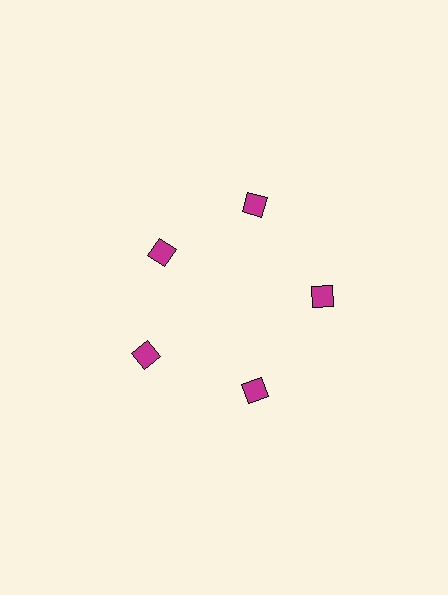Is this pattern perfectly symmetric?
No. The 5 magenta diamonds are arranged in a ring, but one element near the 10 o'clock position is pulled inward toward the center, breaking the 5-fold rotational symmetry.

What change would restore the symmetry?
The symmetry would be restored by moving it outward, back onto the ring so that all 5 diamonds sit at equal angles and equal distance from the center.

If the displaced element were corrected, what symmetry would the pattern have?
It would have 5-fold rotational symmetry — the pattern would map onto itself every 72 degrees.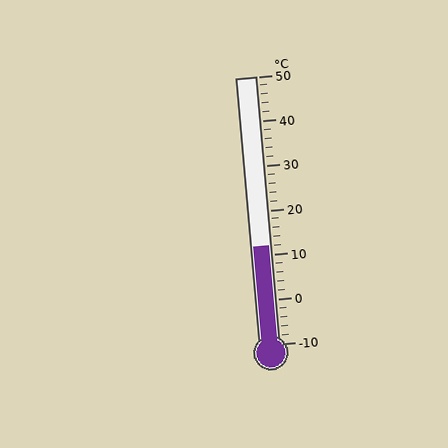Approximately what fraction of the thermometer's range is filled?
The thermometer is filled to approximately 35% of its range.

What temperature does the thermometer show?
The thermometer shows approximately 12°C.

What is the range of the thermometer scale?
The thermometer scale ranges from -10°C to 50°C.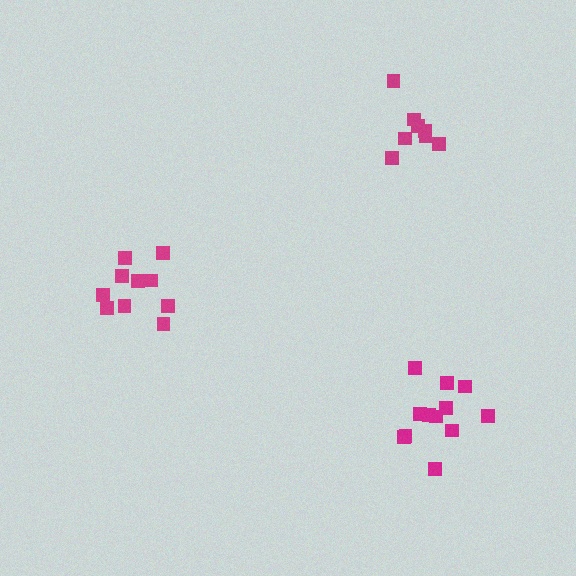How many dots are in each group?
Group 1: 10 dots, Group 2: 8 dots, Group 3: 12 dots (30 total).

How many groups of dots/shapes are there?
There are 3 groups.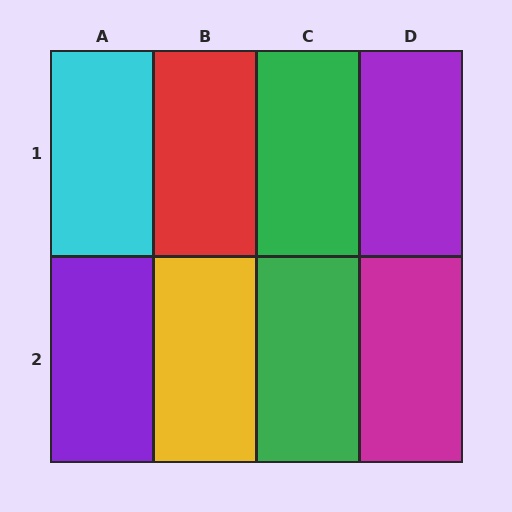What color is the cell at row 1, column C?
Green.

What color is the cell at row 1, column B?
Red.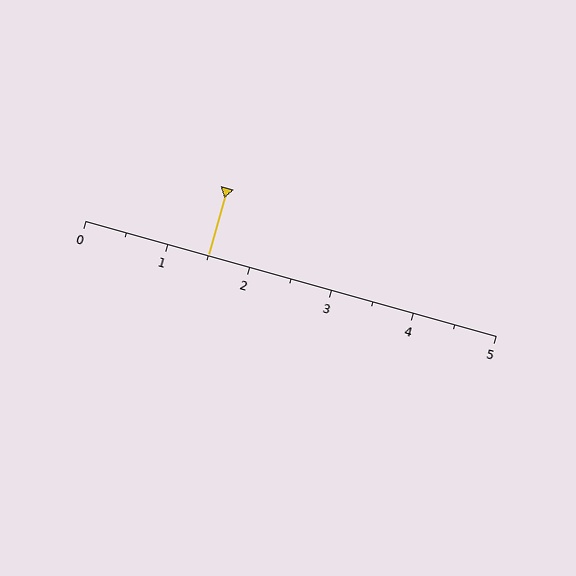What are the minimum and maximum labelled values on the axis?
The axis runs from 0 to 5.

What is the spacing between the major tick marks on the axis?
The major ticks are spaced 1 apart.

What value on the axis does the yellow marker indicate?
The marker indicates approximately 1.5.